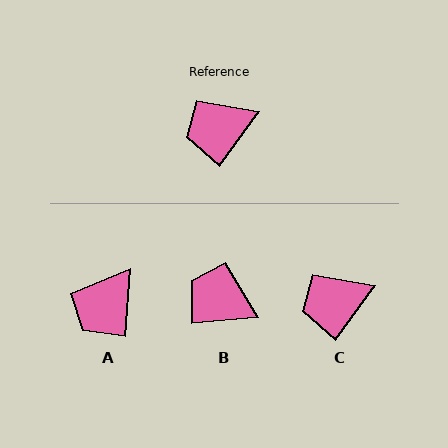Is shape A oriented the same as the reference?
No, it is off by about 33 degrees.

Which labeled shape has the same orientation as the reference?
C.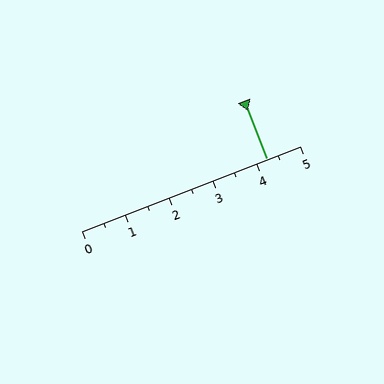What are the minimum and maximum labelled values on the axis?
The axis runs from 0 to 5.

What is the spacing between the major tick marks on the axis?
The major ticks are spaced 1 apart.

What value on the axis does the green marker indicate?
The marker indicates approximately 4.2.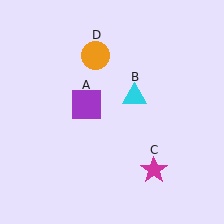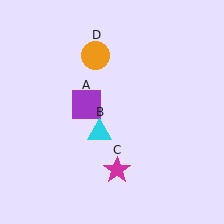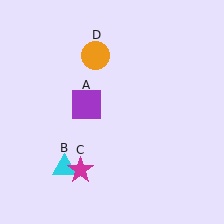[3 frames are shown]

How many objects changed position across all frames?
2 objects changed position: cyan triangle (object B), magenta star (object C).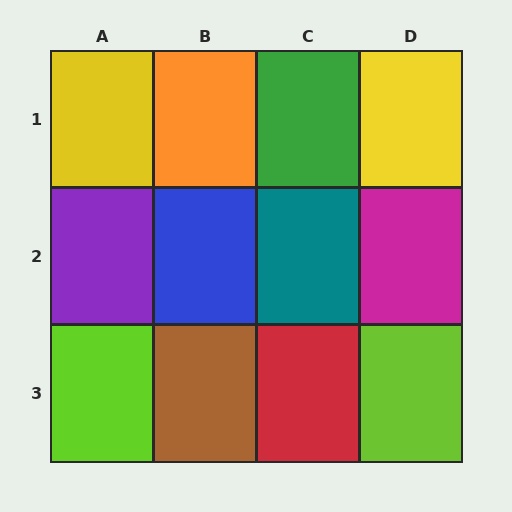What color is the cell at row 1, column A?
Yellow.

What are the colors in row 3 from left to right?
Lime, brown, red, lime.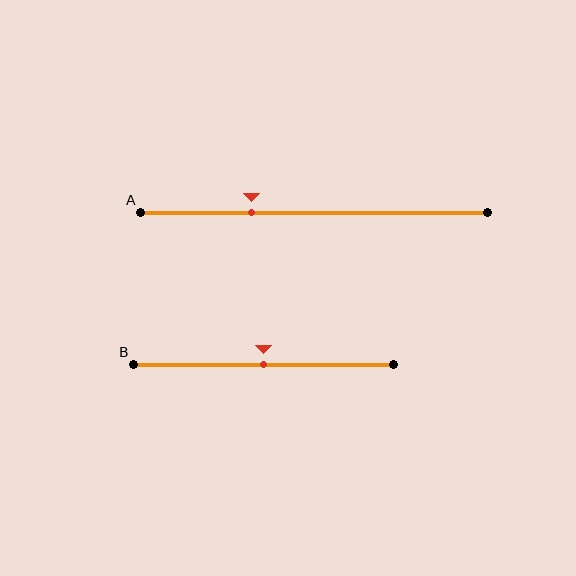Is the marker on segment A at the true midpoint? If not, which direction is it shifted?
No, the marker on segment A is shifted to the left by about 18% of the segment length.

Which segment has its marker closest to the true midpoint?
Segment B has its marker closest to the true midpoint.